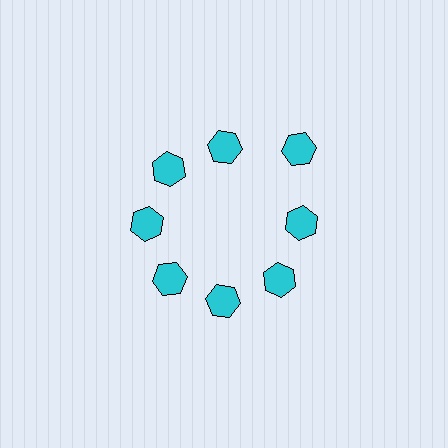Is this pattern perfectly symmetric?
No. The 8 cyan hexagons are arranged in a ring, but one element near the 2 o'clock position is pushed outward from the center, breaking the 8-fold rotational symmetry.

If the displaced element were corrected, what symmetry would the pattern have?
It would have 8-fold rotational symmetry — the pattern would map onto itself every 45 degrees.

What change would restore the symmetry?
The symmetry would be restored by moving it inward, back onto the ring so that all 8 hexagons sit at equal angles and equal distance from the center.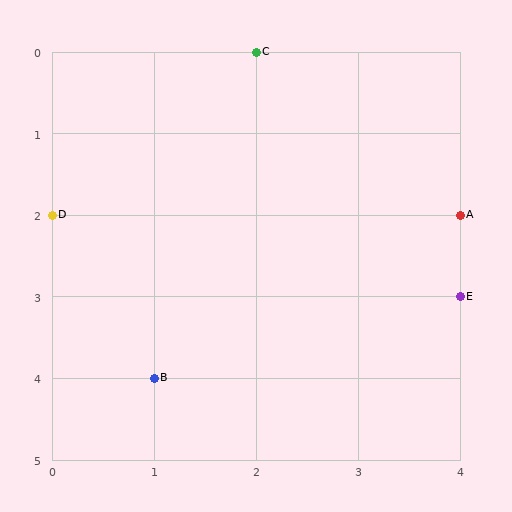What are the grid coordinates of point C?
Point C is at grid coordinates (2, 0).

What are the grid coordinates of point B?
Point B is at grid coordinates (1, 4).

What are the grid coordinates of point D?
Point D is at grid coordinates (0, 2).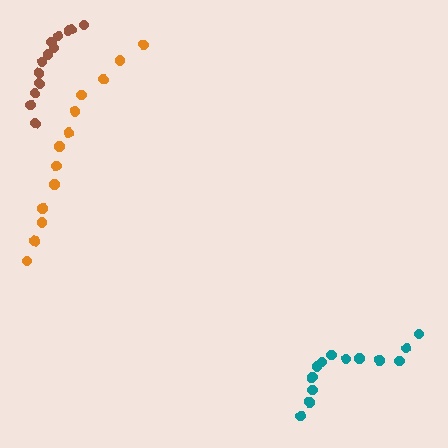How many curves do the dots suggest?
There are 3 distinct paths.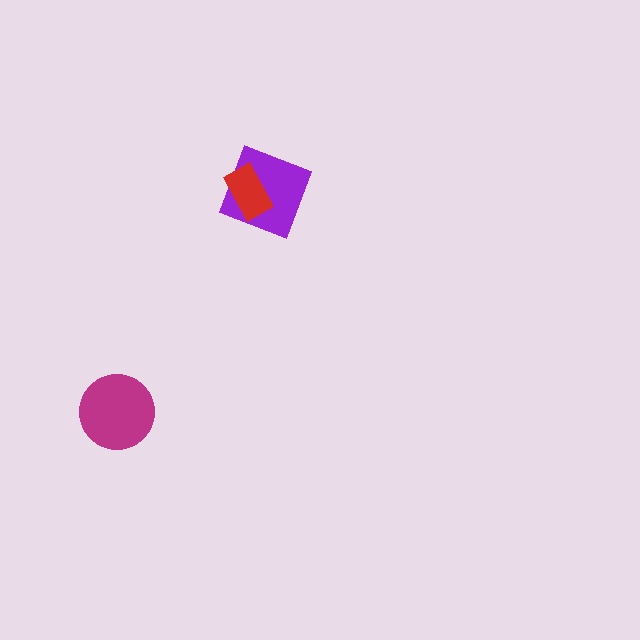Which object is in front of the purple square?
The red rectangle is in front of the purple square.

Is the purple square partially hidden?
Yes, it is partially covered by another shape.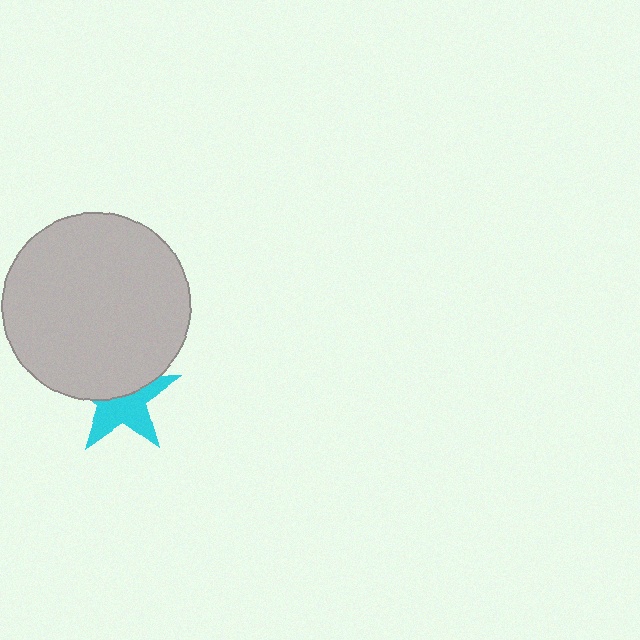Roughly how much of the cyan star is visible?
About half of it is visible (roughly 53%).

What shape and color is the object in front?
The object in front is a light gray circle.